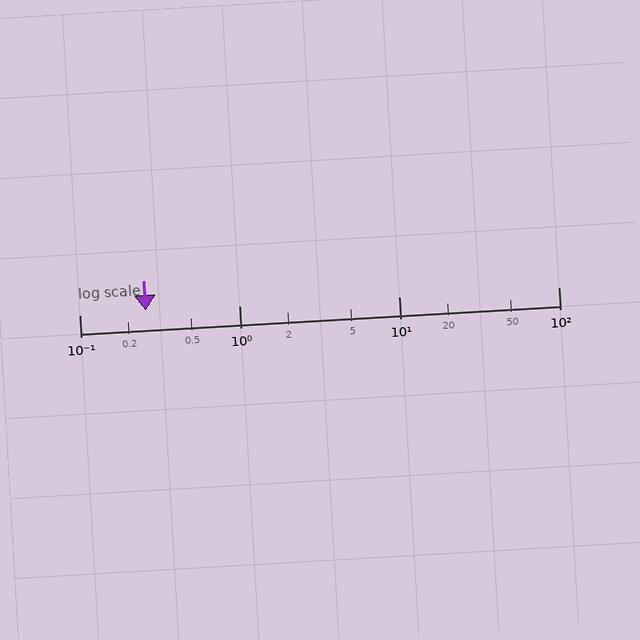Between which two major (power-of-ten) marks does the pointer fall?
The pointer is between 0.1 and 1.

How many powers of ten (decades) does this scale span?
The scale spans 3 decades, from 0.1 to 100.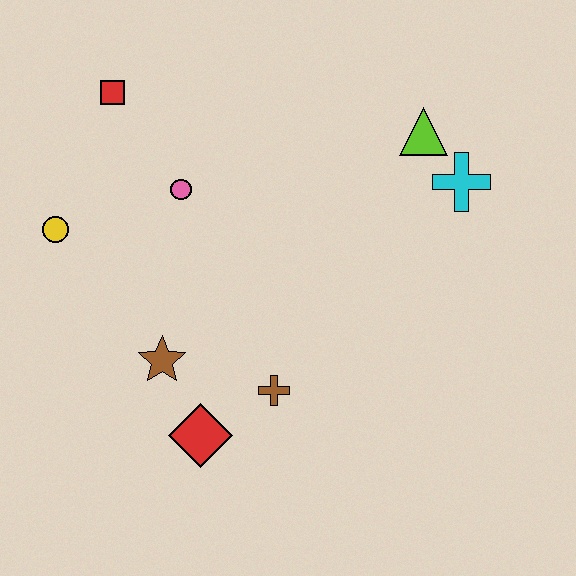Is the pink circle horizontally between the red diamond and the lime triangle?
No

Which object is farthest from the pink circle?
The cyan cross is farthest from the pink circle.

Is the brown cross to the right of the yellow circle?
Yes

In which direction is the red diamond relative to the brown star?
The red diamond is below the brown star.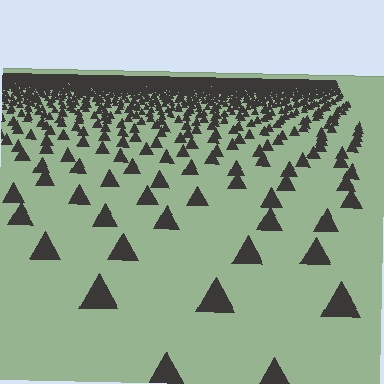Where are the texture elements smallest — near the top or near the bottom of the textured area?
Near the top.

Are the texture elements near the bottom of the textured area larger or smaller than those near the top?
Larger. Near the bottom, elements are closer to the viewer and appear at a bigger on-screen size.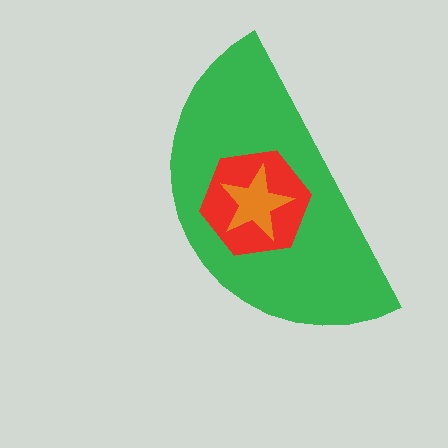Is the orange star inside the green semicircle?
Yes.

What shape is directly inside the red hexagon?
The orange star.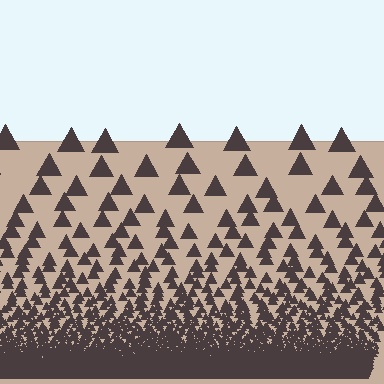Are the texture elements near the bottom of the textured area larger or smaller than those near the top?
Smaller. The gradient is inverted — elements near the bottom are smaller and denser.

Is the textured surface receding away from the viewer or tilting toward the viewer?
The surface appears to tilt toward the viewer. Texture elements get larger and sparser toward the top.